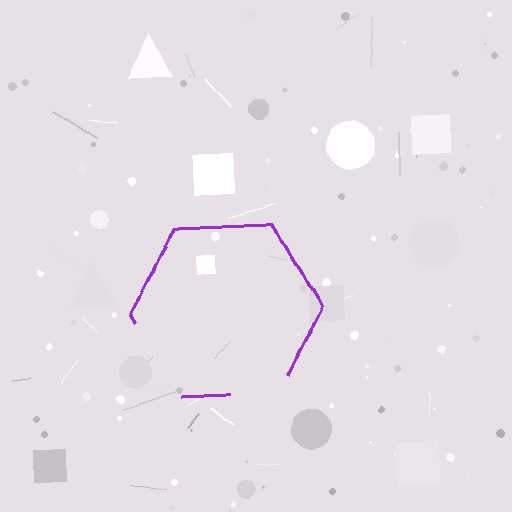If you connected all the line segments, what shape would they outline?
They would outline a hexagon.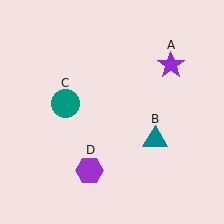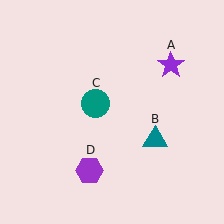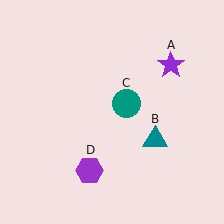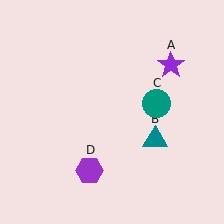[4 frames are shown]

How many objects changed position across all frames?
1 object changed position: teal circle (object C).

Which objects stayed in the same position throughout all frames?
Purple star (object A) and teal triangle (object B) and purple hexagon (object D) remained stationary.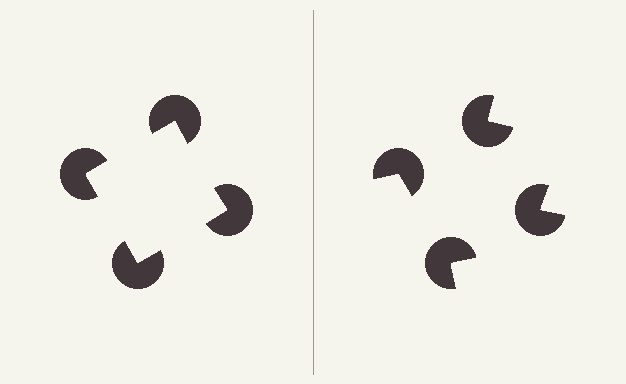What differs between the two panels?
The pac-man discs are positioned identically on both sides; only the wedge orientations differ. On the left they align to a square; on the right they are misaligned.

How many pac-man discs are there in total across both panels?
8 — 4 on each side.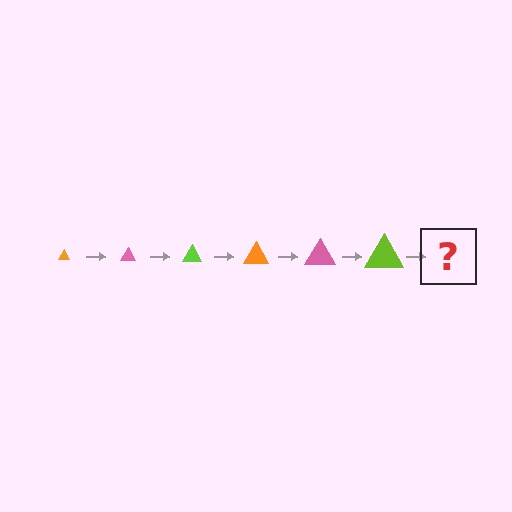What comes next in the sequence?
The next element should be an orange triangle, larger than the previous one.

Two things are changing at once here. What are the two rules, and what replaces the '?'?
The two rules are that the triangle grows larger each step and the color cycles through orange, pink, and lime. The '?' should be an orange triangle, larger than the previous one.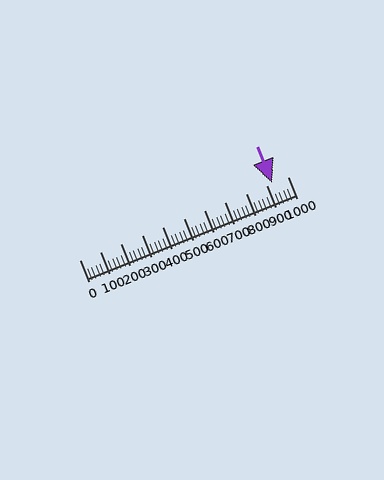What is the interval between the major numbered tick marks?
The major tick marks are spaced 100 units apart.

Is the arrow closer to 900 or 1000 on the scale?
The arrow is closer to 900.